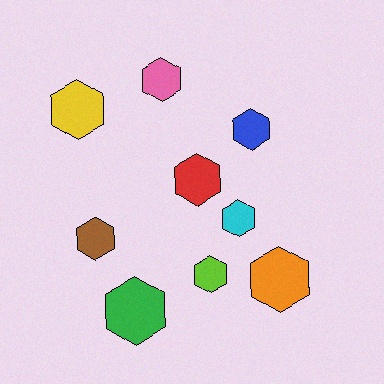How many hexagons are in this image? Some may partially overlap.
There are 9 hexagons.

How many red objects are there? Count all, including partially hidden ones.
There is 1 red object.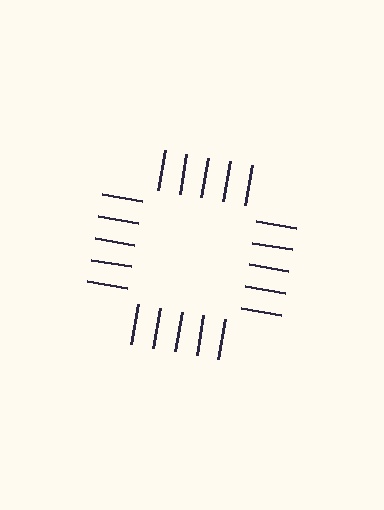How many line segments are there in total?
20 — 5 along each of the 4 edges.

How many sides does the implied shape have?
4 sides — the line-ends trace a square.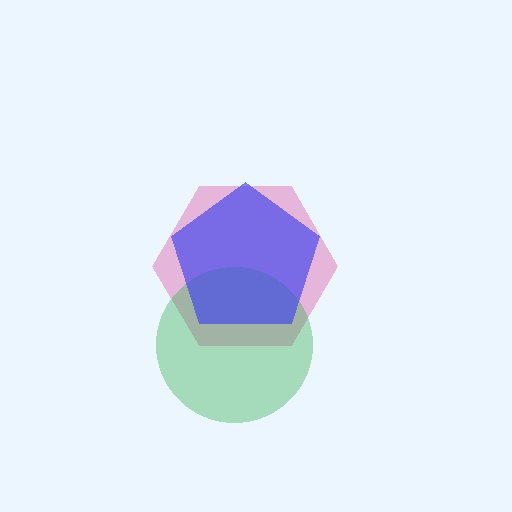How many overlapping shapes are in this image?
There are 3 overlapping shapes in the image.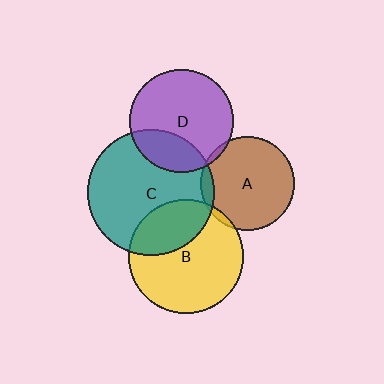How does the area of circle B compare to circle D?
Approximately 1.2 times.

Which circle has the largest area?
Circle C (teal).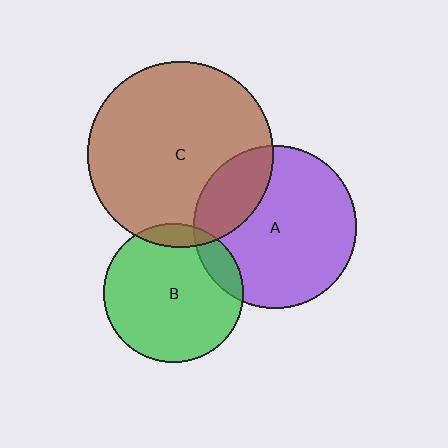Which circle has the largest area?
Circle C (brown).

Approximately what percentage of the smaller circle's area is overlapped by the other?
Approximately 25%.